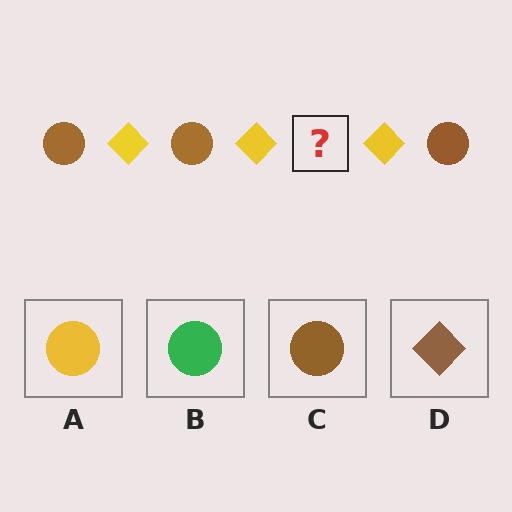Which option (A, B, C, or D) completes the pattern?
C.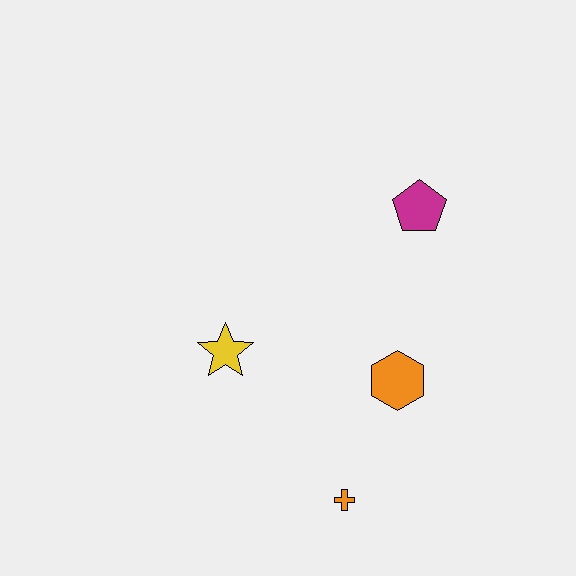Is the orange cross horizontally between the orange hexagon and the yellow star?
Yes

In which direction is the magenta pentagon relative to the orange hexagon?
The magenta pentagon is above the orange hexagon.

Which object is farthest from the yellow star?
The magenta pentagon is farthest from the yellow star.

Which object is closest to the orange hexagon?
The orange cross is closest to the orange hexagon.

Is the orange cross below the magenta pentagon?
Yes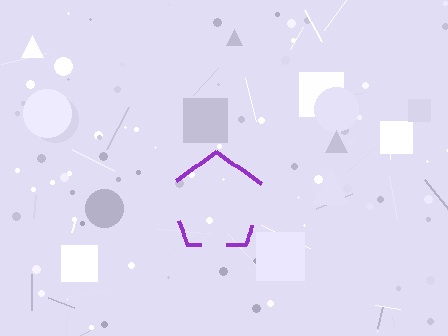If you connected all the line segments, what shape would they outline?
They would outline a pentagon.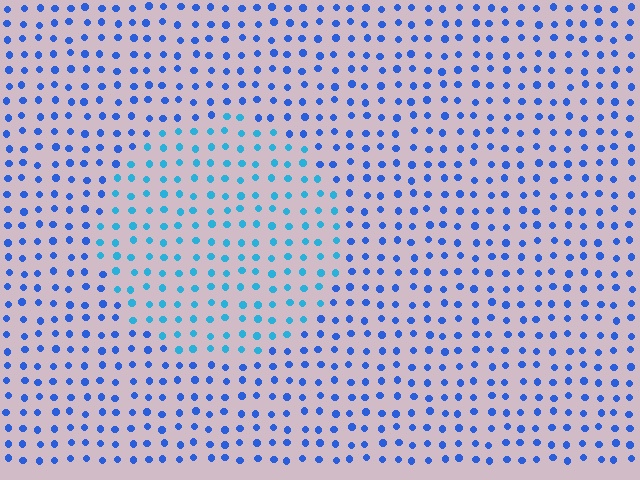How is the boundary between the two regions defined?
The boundary is defined purely by a slight shift in hue (about 28 degrees). Spacing, size, and orientation are identical on both sides.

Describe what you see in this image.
The image is filled with small blue elements in a uniform arrangement. A circle-shaped region is visible where the elements are tinted to a slightly different hue, forming a subtle color boundary.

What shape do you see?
I see a circle.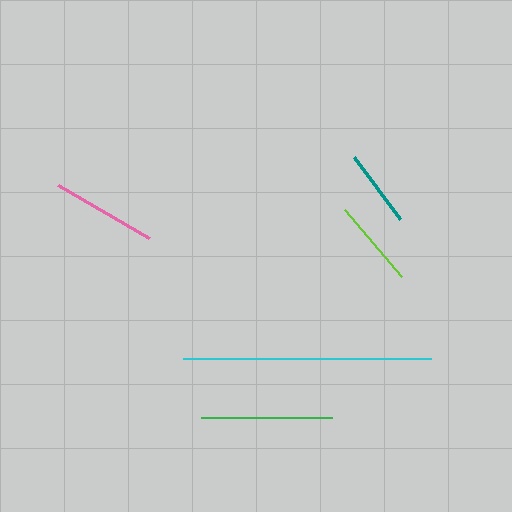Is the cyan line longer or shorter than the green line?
The cyan line is longer than the green line.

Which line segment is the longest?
The cyan line is the longest at approximately 248 pixels.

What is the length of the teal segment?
The teal segment is approximately 78 pixels long.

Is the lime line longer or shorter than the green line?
The green line is longer than the lime line.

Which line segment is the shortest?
The teal line is the shortest at approximately 78 pixels.